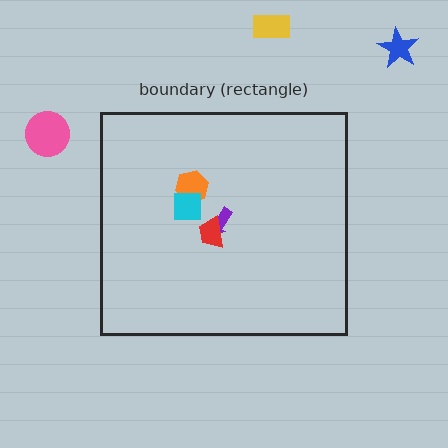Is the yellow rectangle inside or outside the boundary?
Outside.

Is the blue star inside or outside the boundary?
Outside.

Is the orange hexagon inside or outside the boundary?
Inside.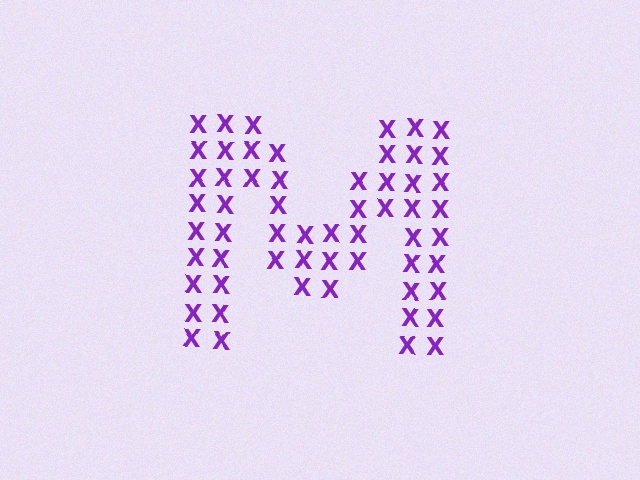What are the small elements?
The small elements are letter X's.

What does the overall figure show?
The overall figure shows the letter M.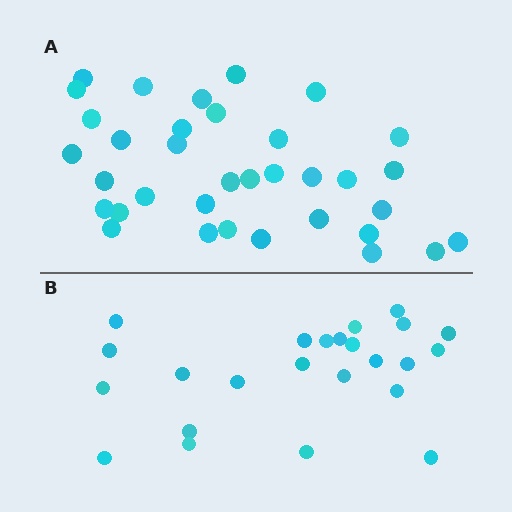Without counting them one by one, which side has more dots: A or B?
Region A (the top region) has more dots.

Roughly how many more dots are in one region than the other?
Region A has roughly 12 or so more dots than region B.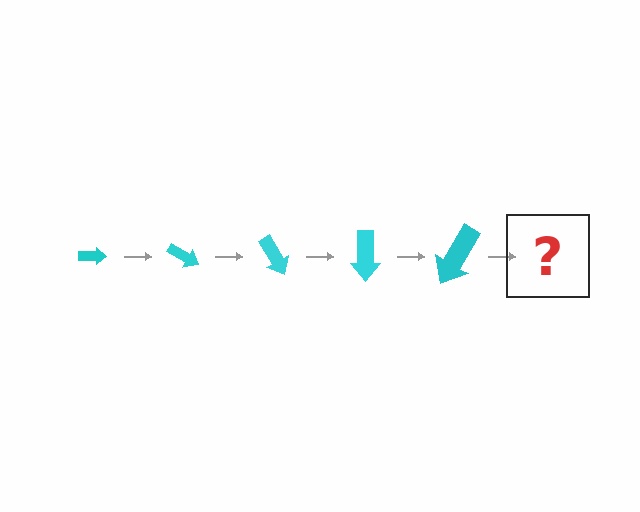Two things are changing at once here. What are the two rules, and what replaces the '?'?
The two rules are that the arrow grows larger each step and it rotates 30 degrees each step. The '?' should be an arrow, larger than the previous one and rotated 150 degrees from the start.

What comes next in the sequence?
The next element should be an arrow, larger than the previous one and rotated 150 degrees from the start.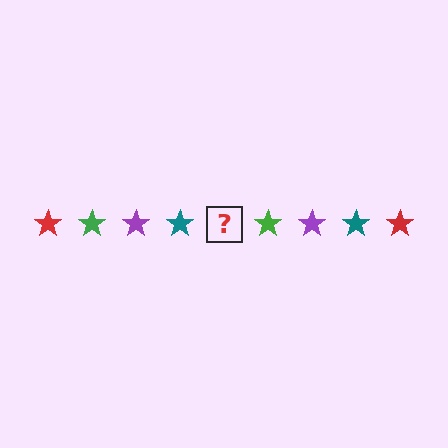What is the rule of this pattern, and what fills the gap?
The rule is that the pattern cycles through red, green, purple, teal stars. The gap should be filled with a red star.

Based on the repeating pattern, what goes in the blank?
The blank should be a red star.